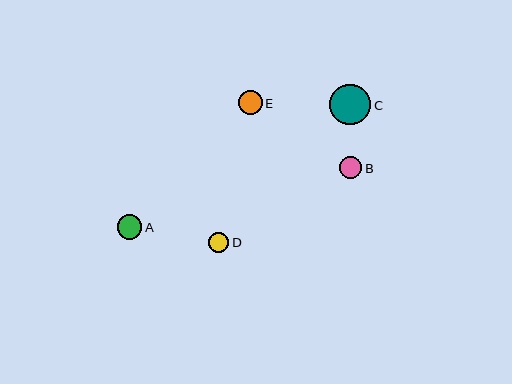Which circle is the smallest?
Circle D is the smallest with a size of approximately 20 pixels.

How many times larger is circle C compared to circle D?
Circle C is approximately 2.0 times the size of circle D.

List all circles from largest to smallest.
From largest to smallest: C, A, E, B, D.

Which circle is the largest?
Circle C is the largest with a size of approximately 41 pixels.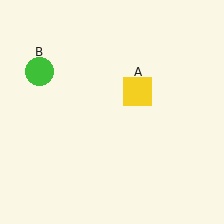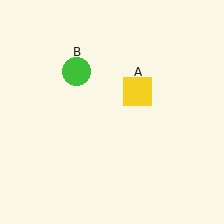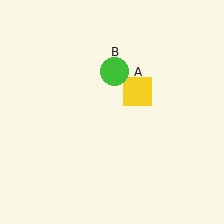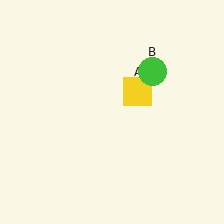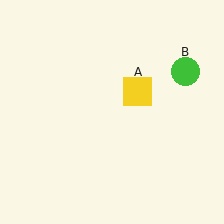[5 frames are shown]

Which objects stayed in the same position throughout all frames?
Yellow square (object A) remained stationary.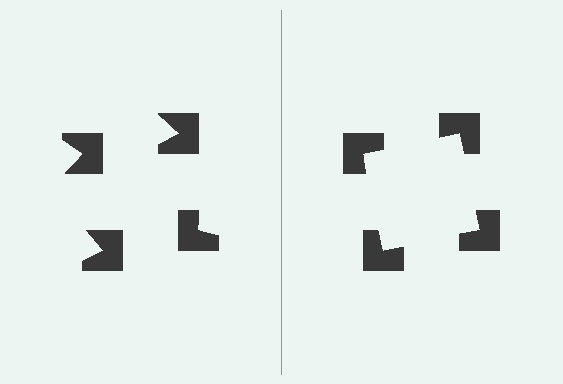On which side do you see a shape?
An illusory square appears on the right side. On the left side the wedge cuts are rotated, so no coherent shape forms.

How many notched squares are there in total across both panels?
8 — 4 on each side.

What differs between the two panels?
The notched squares are positioned identically on both sides; only the wedge orientations differ. On the right they align to a square; on the left they are misaligned.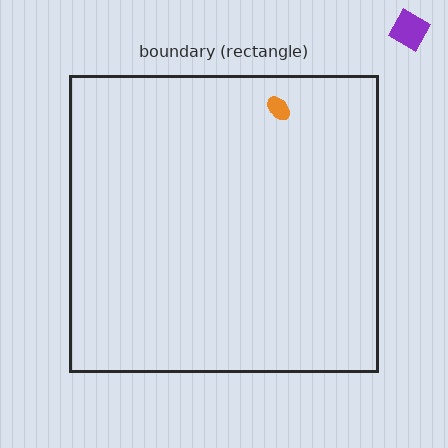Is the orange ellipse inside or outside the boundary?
Inside.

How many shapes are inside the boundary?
1 inside, 1 outside.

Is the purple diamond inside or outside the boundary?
Outside.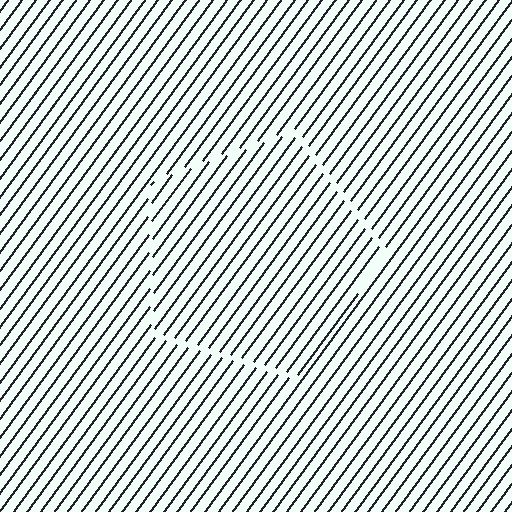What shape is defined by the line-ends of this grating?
An illusory pentagon. The interior of the shape contains the same grating, shifted by half a period — the contour is defined by the phase discontinuity where line-ends from the inner and outer gratings abut.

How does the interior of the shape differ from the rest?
The interior of the shape contains the same grating, shifted by half a period — the contour is defined by the phase discontinuity where line-ends from the inner and outer gratings abut.